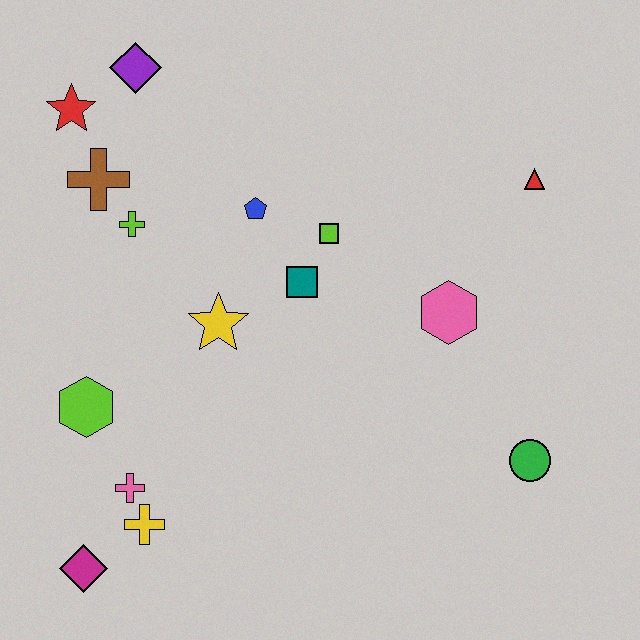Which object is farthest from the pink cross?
The red triangle is farthest from the pink cross.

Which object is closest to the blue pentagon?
The lime square is closest to the blue pentagon.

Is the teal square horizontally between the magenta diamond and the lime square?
Yes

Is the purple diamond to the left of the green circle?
Yes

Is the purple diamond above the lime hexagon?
Yes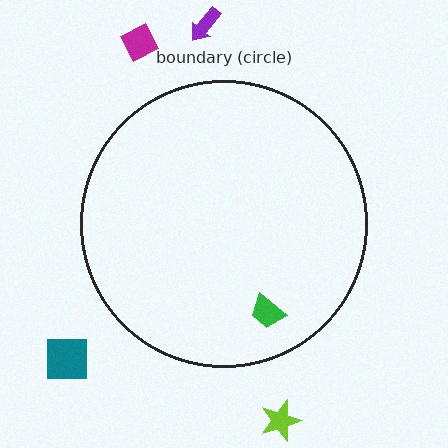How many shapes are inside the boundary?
1 inside, 4 outside.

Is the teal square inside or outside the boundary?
Outside.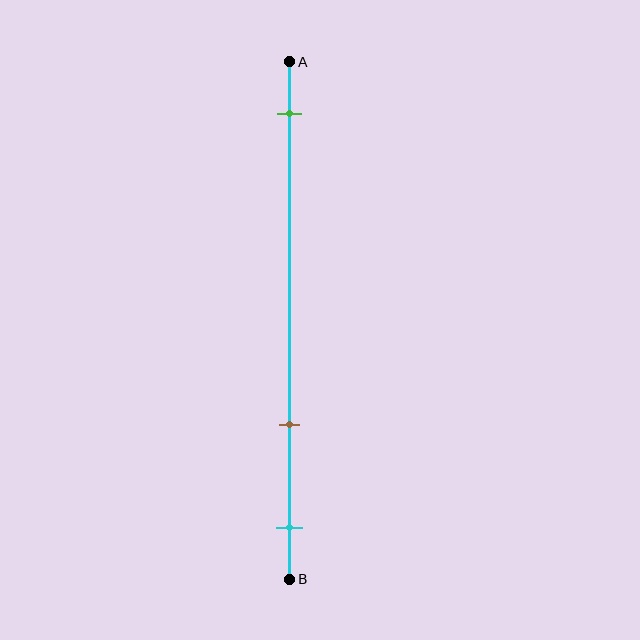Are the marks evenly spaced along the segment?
No, the marks are not evenly spaced.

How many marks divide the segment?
There are 3 marks dividing the segment.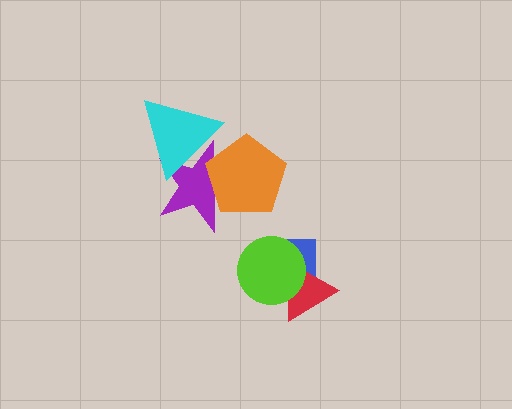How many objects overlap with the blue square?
2 objects overlap with the blue square.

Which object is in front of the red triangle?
The lime circle is in front of the red triangle.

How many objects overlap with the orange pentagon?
2 objects overlap with the orange pentagon.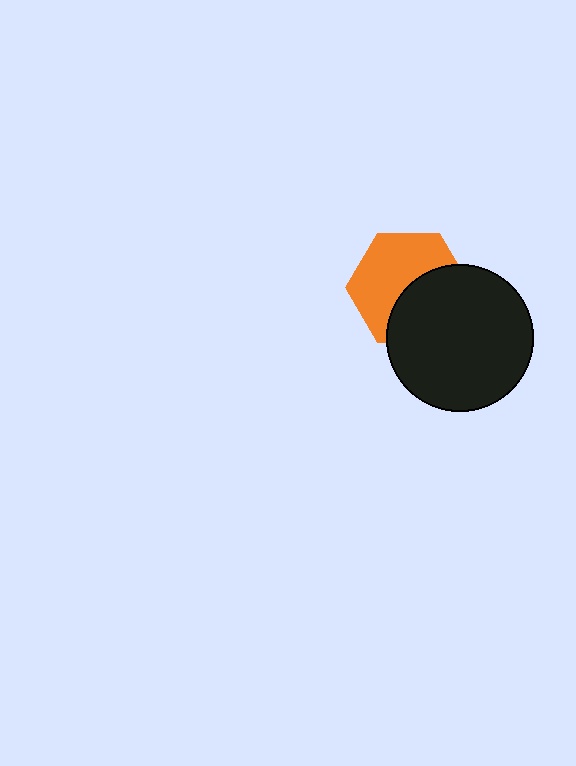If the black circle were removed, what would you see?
You would see the complete orange hexagon.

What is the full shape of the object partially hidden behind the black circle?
The partially hidden object is an orange hexagon.